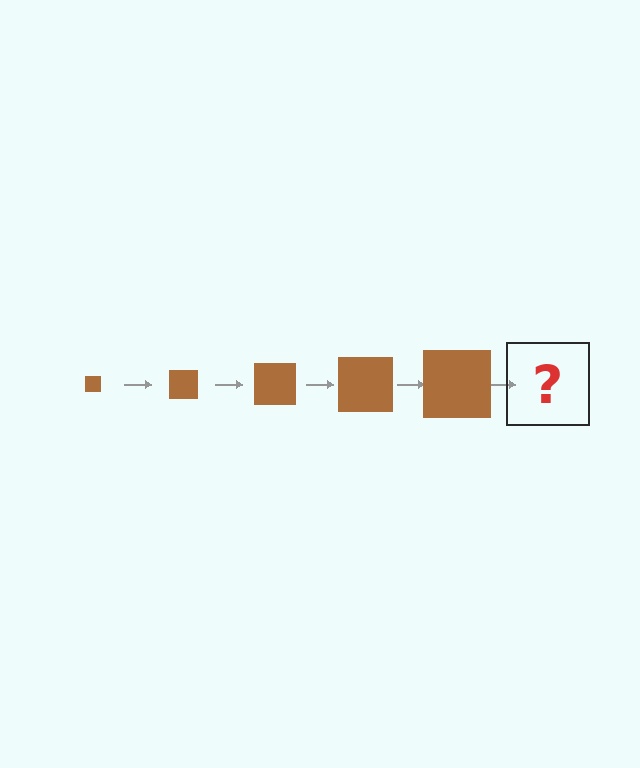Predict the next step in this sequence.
The next step is a brown square, larger than the previous one.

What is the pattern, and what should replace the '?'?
The pattern is that the square gets progressively larger each step. The '?' should be a brown square, larger than the previous one.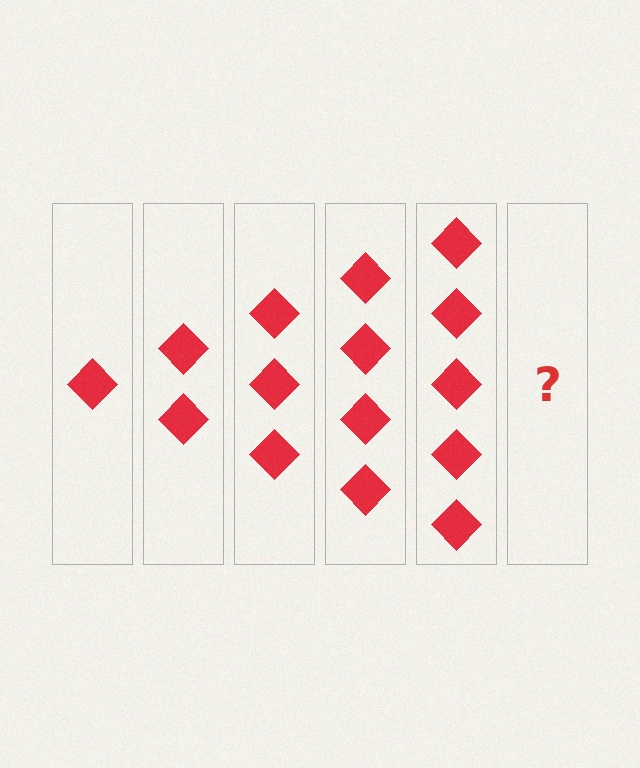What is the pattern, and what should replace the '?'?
The pattern is that each step adds one more diamond. The '?' should be 6 diamonds.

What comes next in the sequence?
The next element should be 6 diamonds.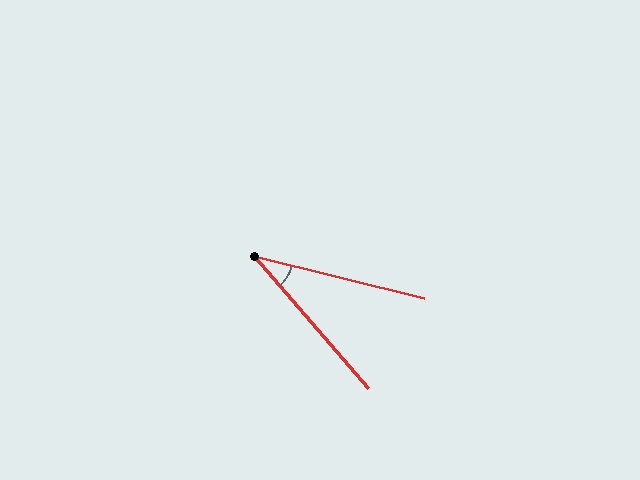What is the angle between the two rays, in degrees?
Approximately 35 degrees.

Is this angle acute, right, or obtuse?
It is acute.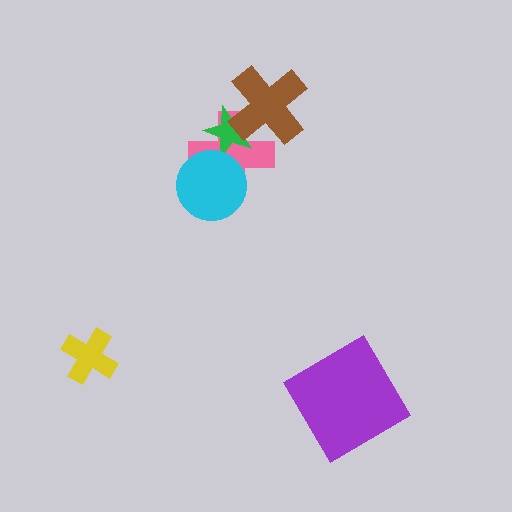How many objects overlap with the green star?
2 objects overlap with the green star.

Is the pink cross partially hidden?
Yes, it is partially covered by another shape.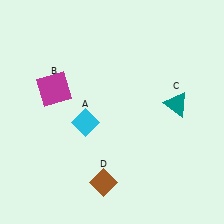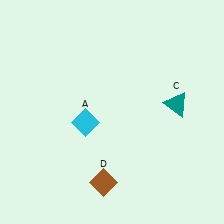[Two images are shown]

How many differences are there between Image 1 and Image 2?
There is 1 difference between the two images.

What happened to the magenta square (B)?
The magenta square (B) was removed in Image 2. It was in the top-left area of Image 1.